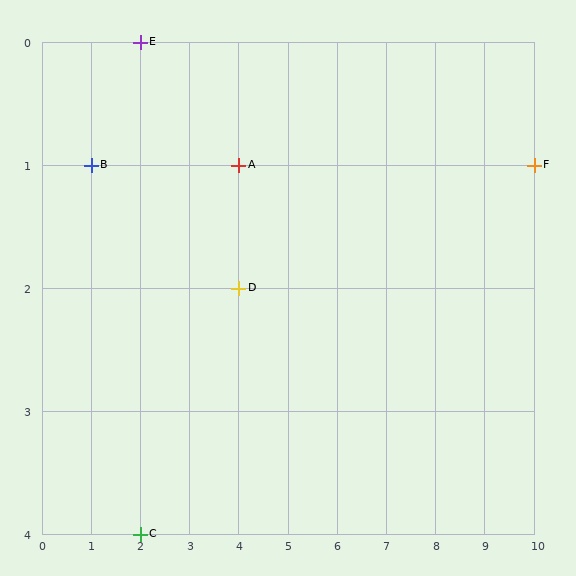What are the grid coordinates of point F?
Point F is at grid coordinates (10, 1).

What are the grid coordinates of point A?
Point A is at grid coordinates (4, 1).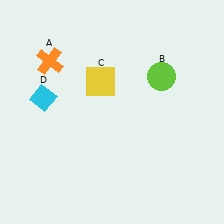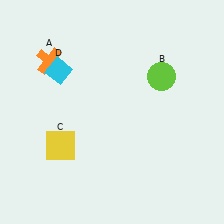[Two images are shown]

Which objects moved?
The objects that moved are: the yellow square (C), the cyan diamond (D).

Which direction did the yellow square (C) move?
The yellow square (C) moved down.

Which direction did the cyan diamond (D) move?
The cyan diamond (D) moved up.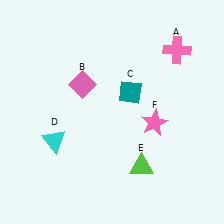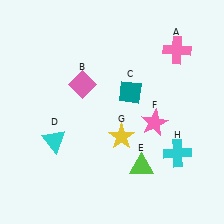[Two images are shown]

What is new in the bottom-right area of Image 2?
A yellow star (G) was added in the bottom-right area of Image 2.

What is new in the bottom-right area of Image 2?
A cyan cross (H) was added in the bottom-right area of Image 2.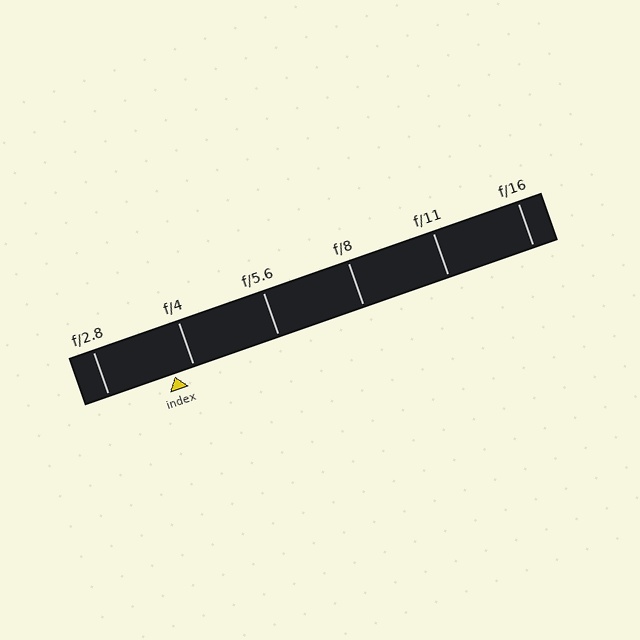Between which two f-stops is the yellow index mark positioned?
The index mark is between f/2.8 and f/4.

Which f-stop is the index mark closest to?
The index mark is closest to f/4.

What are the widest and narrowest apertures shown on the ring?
The widest aperture shown is f/2.8 and the narrowest is f/16.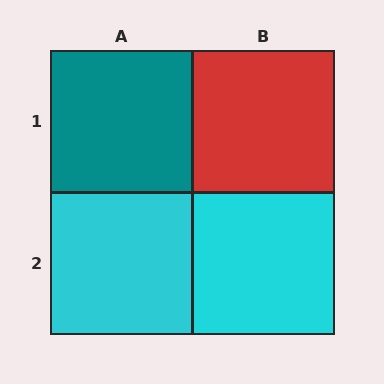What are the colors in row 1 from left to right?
Teal, red.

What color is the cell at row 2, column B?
Cyan.